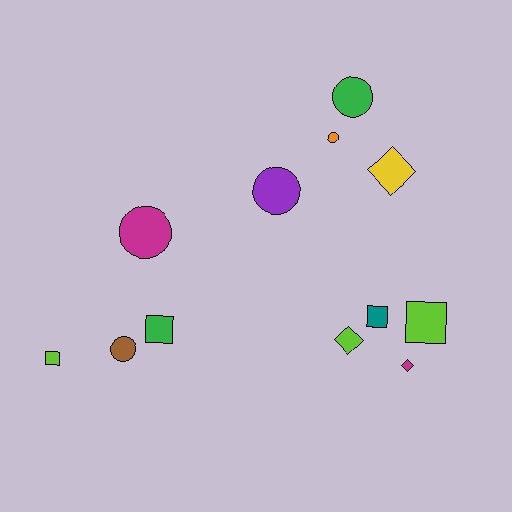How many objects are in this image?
There are 12 objects.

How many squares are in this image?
There are 4 squares.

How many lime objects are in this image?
There are 3 lime objects.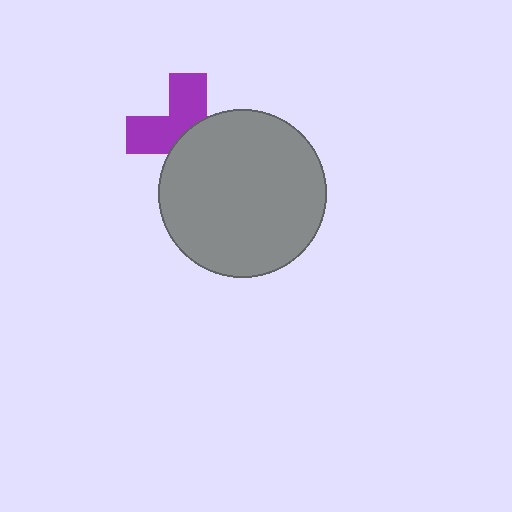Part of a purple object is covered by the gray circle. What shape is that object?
It is a cross.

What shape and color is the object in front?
The object in front is a gray circle.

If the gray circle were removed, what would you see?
You would see the complete purple cross.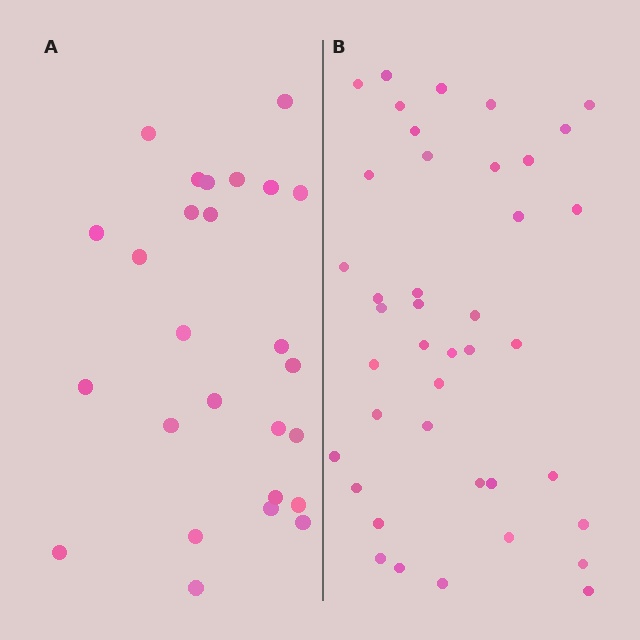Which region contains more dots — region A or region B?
Region B (the right region) has more dots.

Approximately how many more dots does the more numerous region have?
Region B has approximately 15 more dots than region A.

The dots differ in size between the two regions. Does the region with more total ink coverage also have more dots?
No. Region A has more total ink coverage because its dots are larger, but region B actually contains more individual dots. Total area can be misleading — the number of items is what matters here.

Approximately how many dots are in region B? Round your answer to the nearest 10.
About 40 dots. (The exact count is 41, which rounds to 40.)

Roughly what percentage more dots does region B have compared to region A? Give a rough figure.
About 60% more.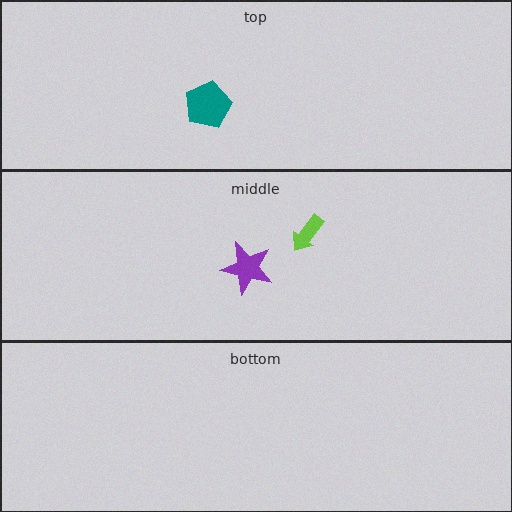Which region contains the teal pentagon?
The top region.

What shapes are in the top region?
The teal pentagon.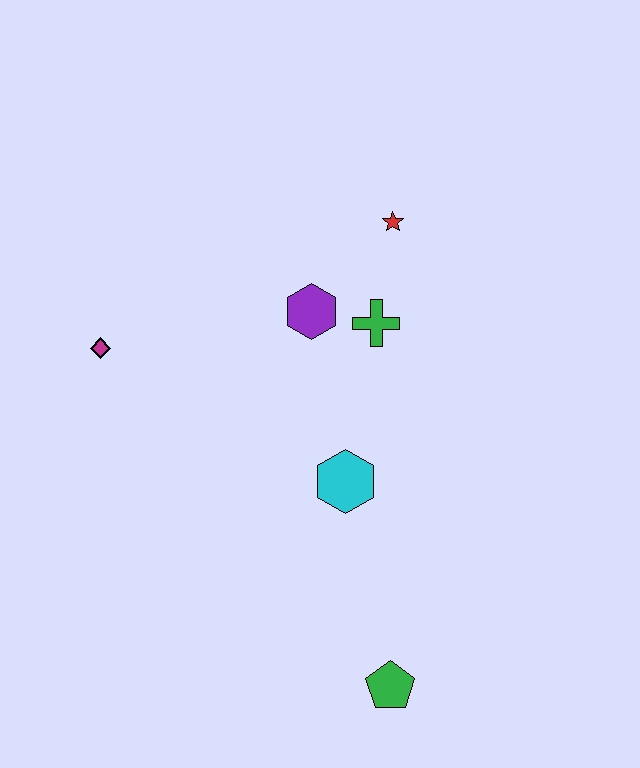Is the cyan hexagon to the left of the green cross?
Yes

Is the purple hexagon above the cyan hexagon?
Yes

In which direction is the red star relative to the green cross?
The red star is above the green cross.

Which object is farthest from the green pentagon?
The red star is farthest from the green pentagon.